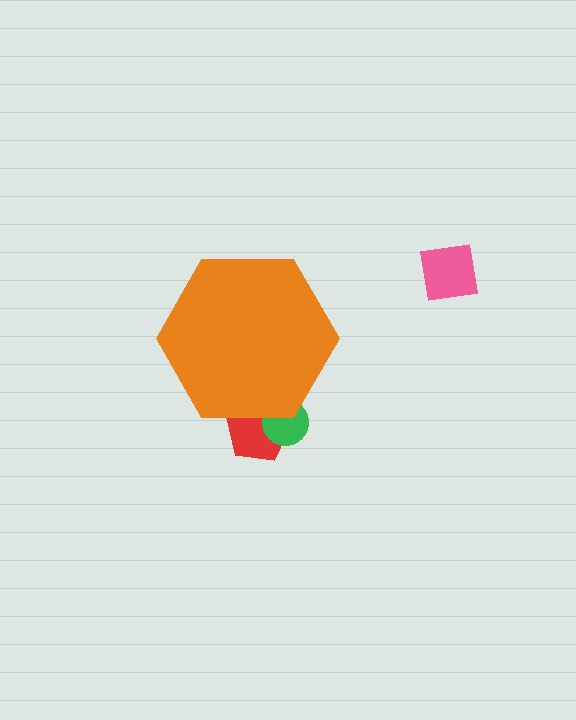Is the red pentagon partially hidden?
Yes, the red pentagon is partially hidden behind the orange hexagon.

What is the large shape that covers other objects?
An orange hexagon.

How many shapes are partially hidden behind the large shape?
2 shapes are partially hidden.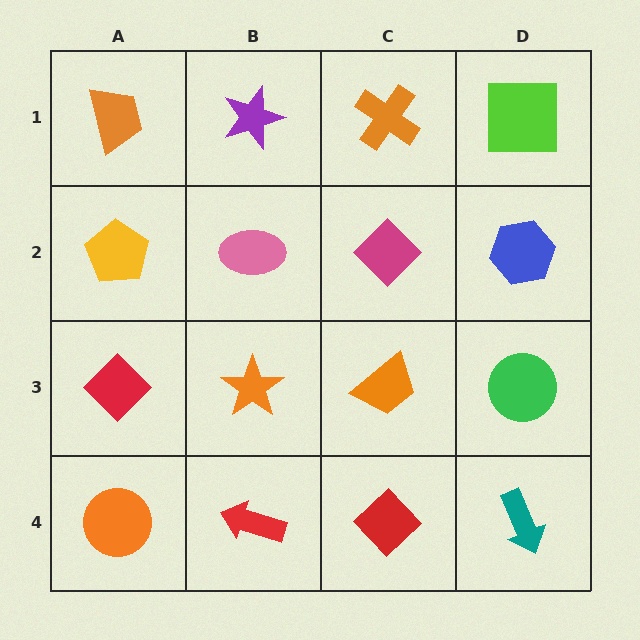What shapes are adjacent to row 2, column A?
An orange trapezoid (row 1, column A), a red diamond (row 3, column A), a pink ellipse (row 2, column B).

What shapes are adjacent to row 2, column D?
A lime square (row 1, column D), a green circle (row 3, column D), a magenta diamond (row 2, column C).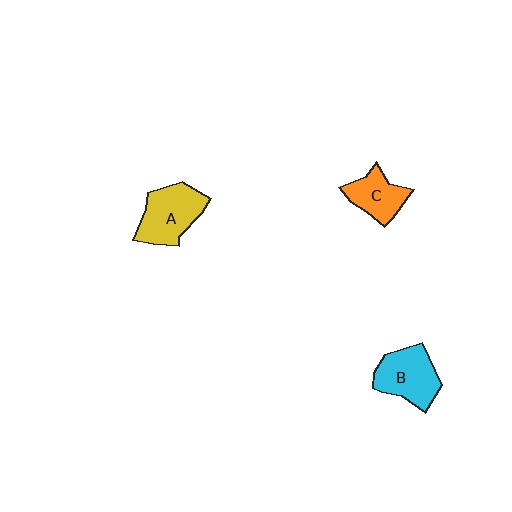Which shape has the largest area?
Shape A (yellow).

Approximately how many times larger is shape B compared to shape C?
Approximately 1.4 times.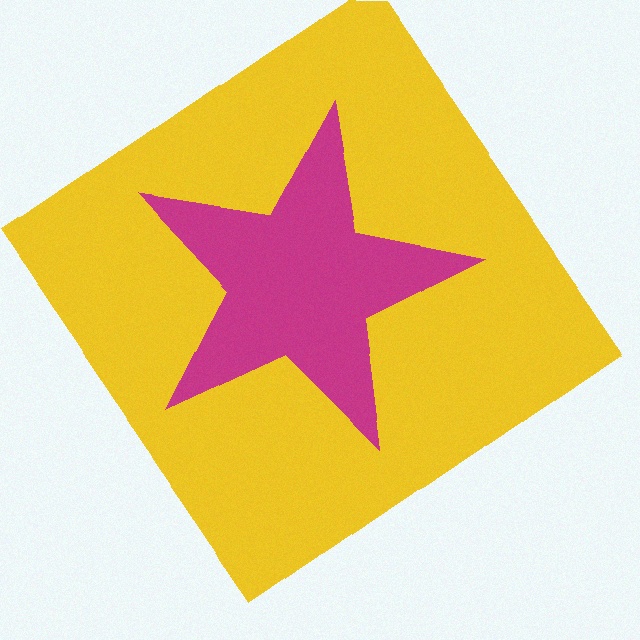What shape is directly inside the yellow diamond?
The magenta star.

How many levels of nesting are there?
2.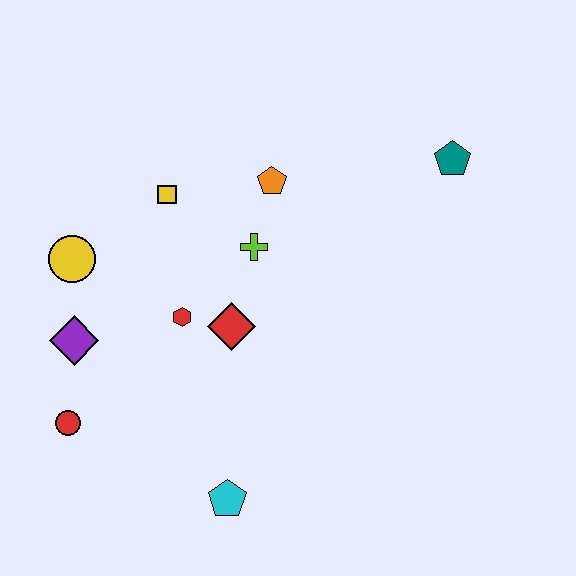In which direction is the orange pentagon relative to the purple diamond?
The orange pentagon is to the right of the purple diamond.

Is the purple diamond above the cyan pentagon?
Yes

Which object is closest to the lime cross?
The orange pentagon is closest to the lime cross.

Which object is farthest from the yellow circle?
The teal pentagon is farthest from the yellow circle.